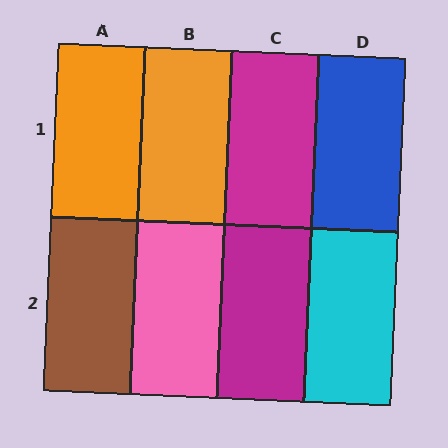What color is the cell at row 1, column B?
Orange.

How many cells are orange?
2 cells are orange.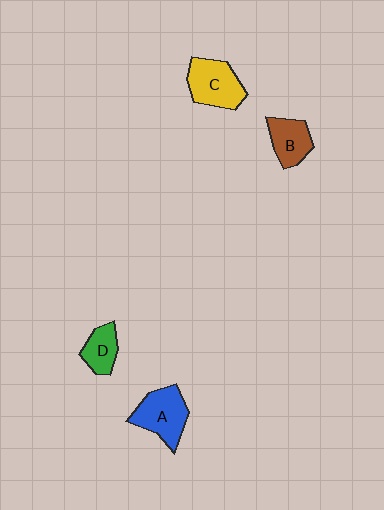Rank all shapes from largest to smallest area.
From largest to smallest: A (blue), C (yellow), B (brown), D (green).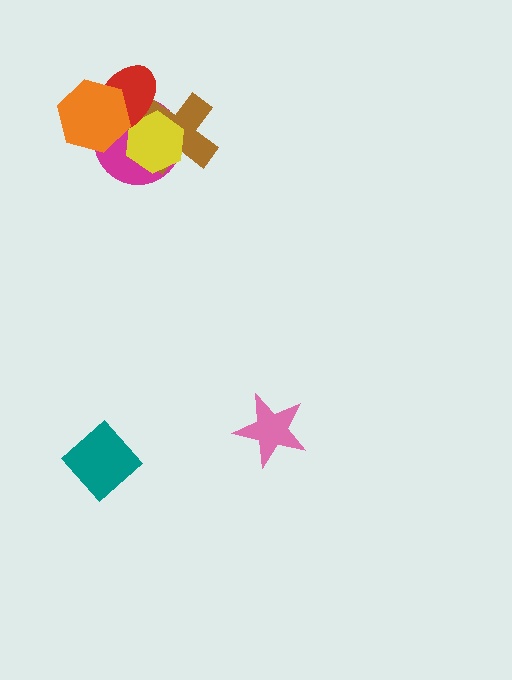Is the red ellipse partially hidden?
Yes, it is partially covered by another shape.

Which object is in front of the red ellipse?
The orange hexagon is in front of the red ellipse.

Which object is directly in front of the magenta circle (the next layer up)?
The brown cross is directly in front of the magenta circle.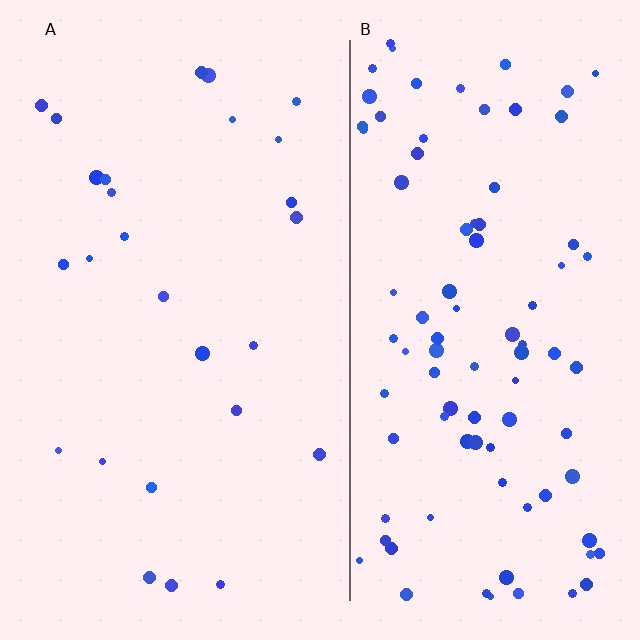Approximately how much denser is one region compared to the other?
Approximately 3.4× — region B over region A.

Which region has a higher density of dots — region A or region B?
B (the right).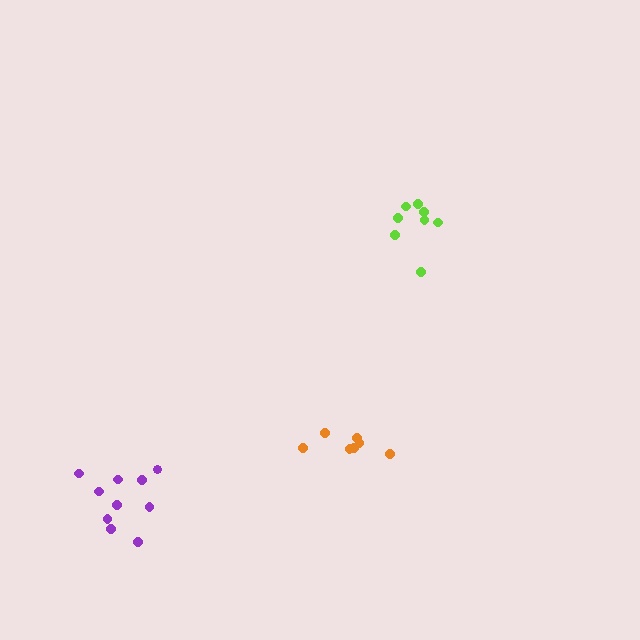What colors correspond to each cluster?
The clusters are colored: purple, lime, orange.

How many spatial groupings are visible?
There are 3 spatial groupings.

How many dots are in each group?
Group 1: 10 dots, Group 2: 8 dots, Group 3: 7 dots (25 total).